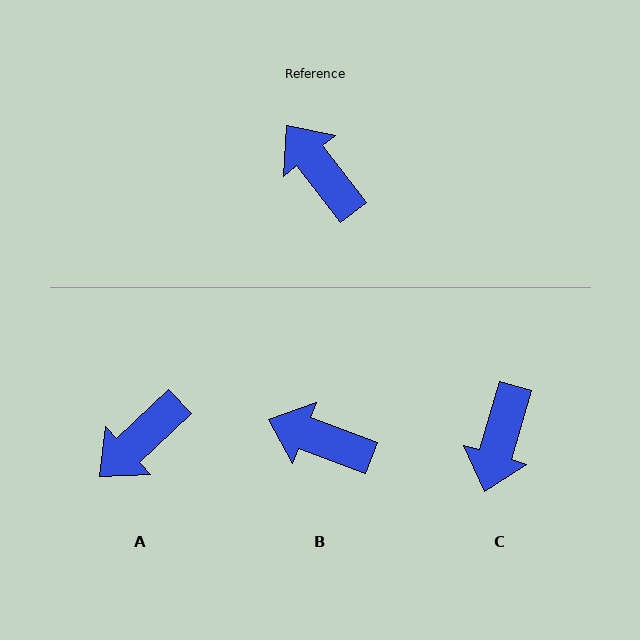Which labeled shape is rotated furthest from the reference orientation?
C, about 126 degrees away.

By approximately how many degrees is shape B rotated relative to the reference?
Approximately 31 degrees counter-clockwise.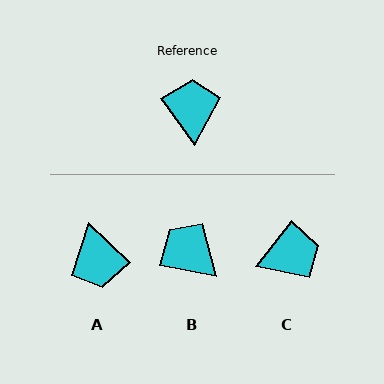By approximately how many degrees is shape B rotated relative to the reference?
Approximately 44 degrees counter-clockwise.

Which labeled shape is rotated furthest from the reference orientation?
A, about 169 degrees away.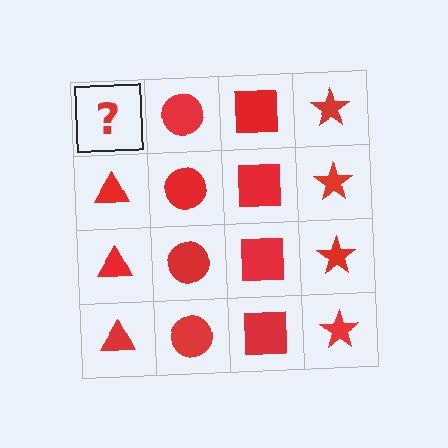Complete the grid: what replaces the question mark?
The question mark should be replaced with a red triangle.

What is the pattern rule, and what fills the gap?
The rule is that each column has a consistent shape. The gap should be filled with a red triangle.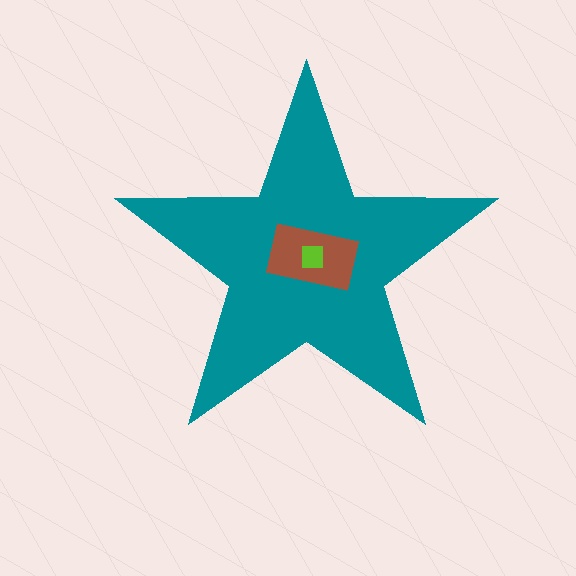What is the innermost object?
The lime square.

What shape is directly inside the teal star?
The brown rectangle.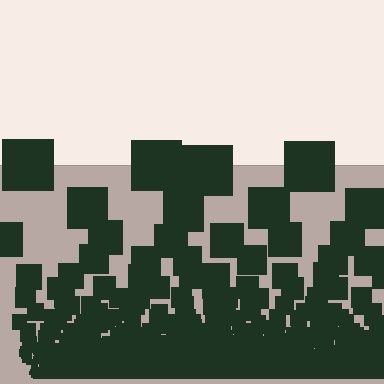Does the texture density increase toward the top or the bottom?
Density increases toward the bottom.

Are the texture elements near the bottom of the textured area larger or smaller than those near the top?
Smaller. The gradient is inverted — elements near the bottom are smaller and denser.